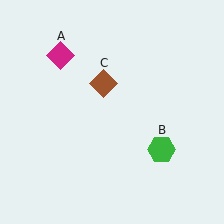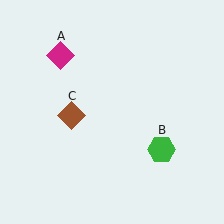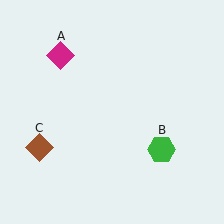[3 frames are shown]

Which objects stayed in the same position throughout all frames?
Magenta diamond (object A) and green hexagon (object B) remained stationary.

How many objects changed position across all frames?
1 object changed position: brown diamond (object C).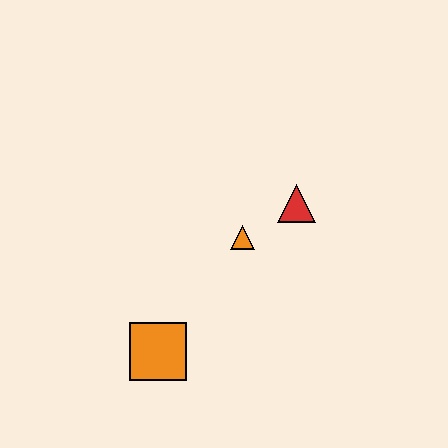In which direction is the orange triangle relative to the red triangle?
The orange triangle is to the left of the red triangle.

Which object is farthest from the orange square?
The red triangle is farthest from the orange square.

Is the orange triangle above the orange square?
Yes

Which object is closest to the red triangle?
The orange triangle is closest to the red triangle.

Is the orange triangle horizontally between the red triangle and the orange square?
Yes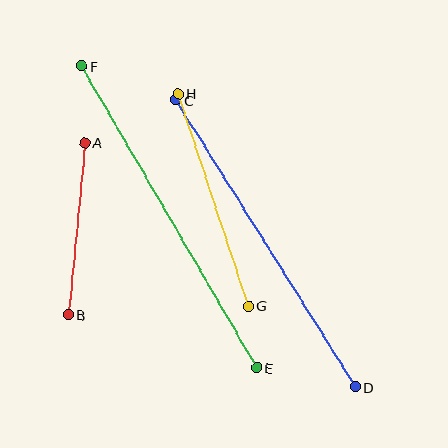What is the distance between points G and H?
The distance is approximately 223 pixels.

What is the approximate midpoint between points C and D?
The midpoint is at approximately (265, 243) pixels.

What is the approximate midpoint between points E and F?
The midpoint is at approximately (169, 217) pixels.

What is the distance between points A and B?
The distance is approximately 173 pixels.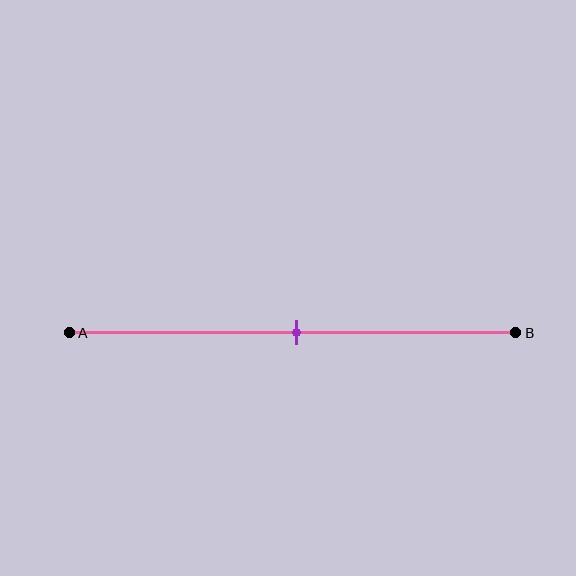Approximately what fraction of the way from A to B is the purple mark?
The purple mark is approximately 50% of the way from A to B.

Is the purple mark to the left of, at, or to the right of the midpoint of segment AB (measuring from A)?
The purple mark is approximately at the midpoint of segment AB.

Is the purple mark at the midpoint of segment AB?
Yes, the mark is approximately at the midpoint.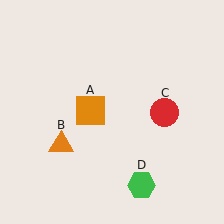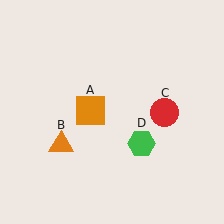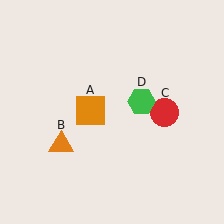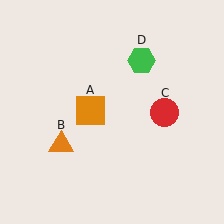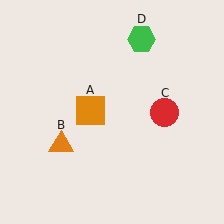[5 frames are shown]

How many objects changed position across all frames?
1 object changed position: green hexagon (object D).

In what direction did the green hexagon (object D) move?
The green hexagon (object D) moved up.